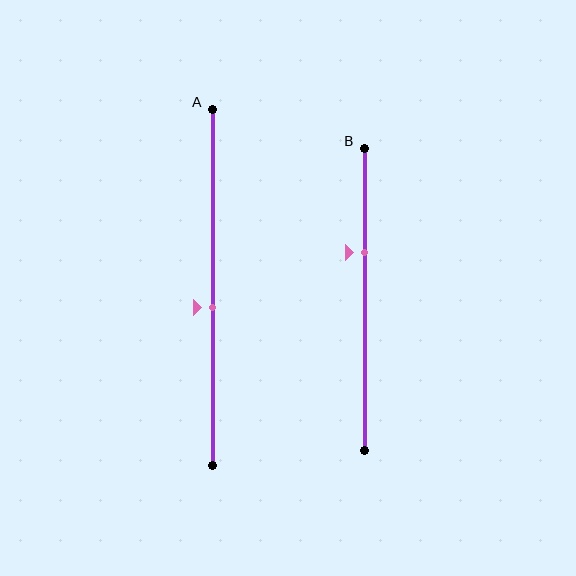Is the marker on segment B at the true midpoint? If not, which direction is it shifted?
No, the marker on segment B is shifted upward by about 15% of the segment length.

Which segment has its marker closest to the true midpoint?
Segment A has its marker closest to the true midpoint.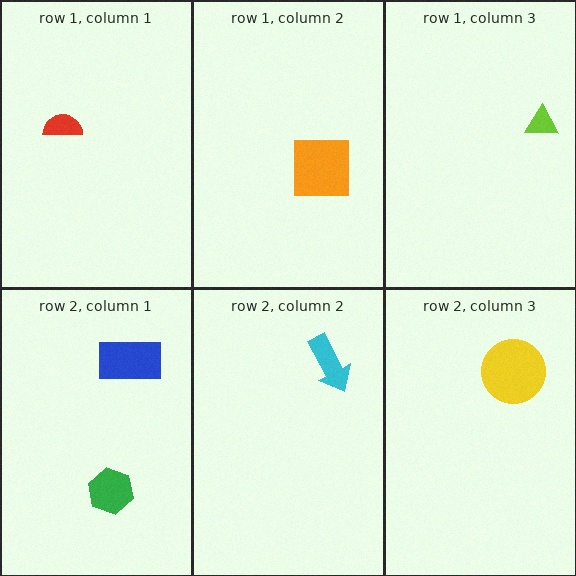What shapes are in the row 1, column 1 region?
The red semicircle.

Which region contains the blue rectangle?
The row 2, column 1 region.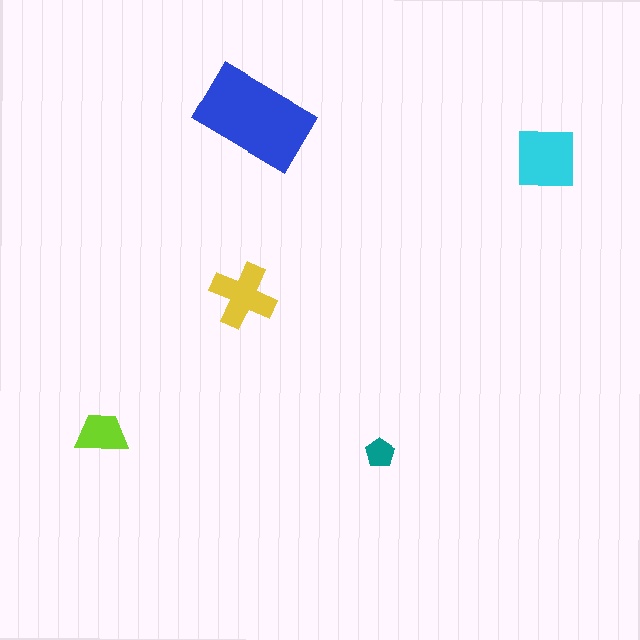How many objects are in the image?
There are 5 objects in the image.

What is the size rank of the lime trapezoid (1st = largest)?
4th.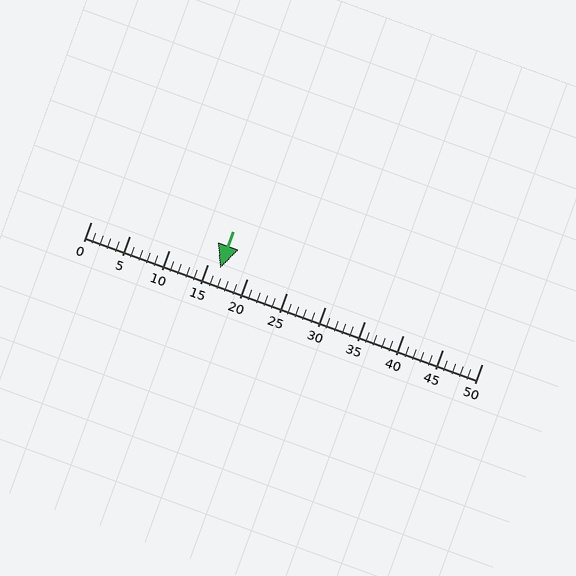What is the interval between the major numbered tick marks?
The major tick marks are spaced 5 units apart.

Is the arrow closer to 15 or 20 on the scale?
The arrow is closer to 15.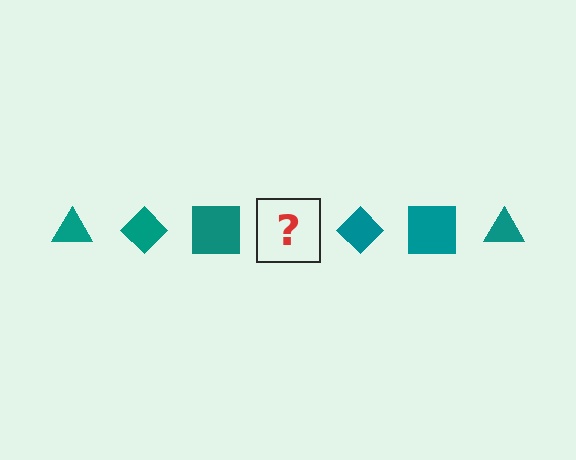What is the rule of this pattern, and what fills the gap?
The rule is that the pattern cycles through triangle, diamond, square shapes in teal. The gap should be filled with a teal triangle.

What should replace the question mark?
The question mark should be replaced with a teal triangle.